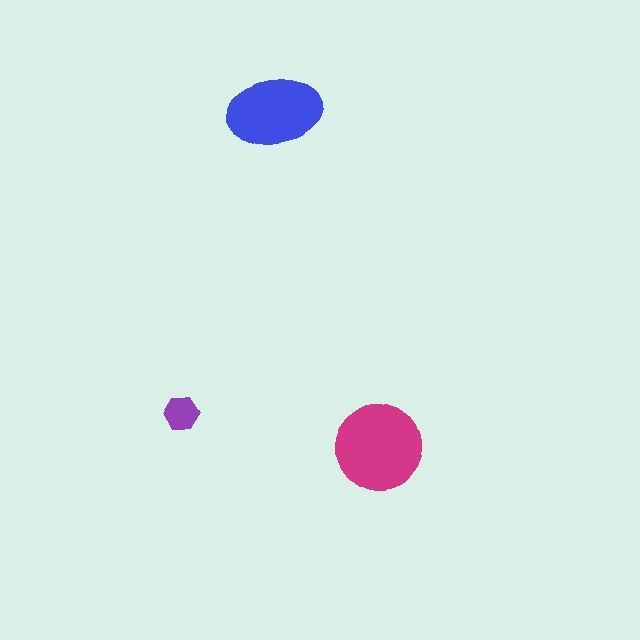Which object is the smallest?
The purple hexagon.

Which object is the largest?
The magenta circle.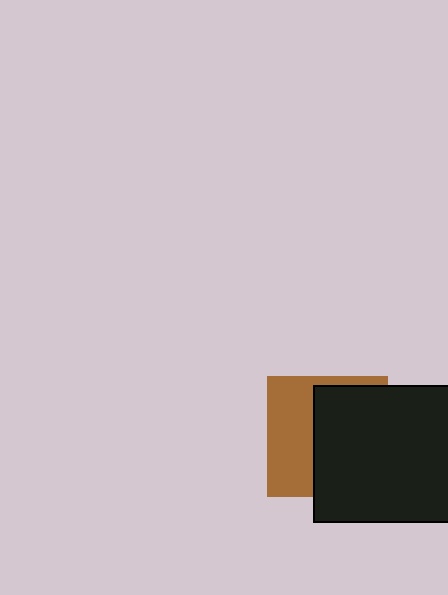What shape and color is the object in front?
The object in front is a black rectangle.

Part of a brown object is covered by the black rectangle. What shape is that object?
It is a square.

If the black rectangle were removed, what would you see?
You would see the complete brown square.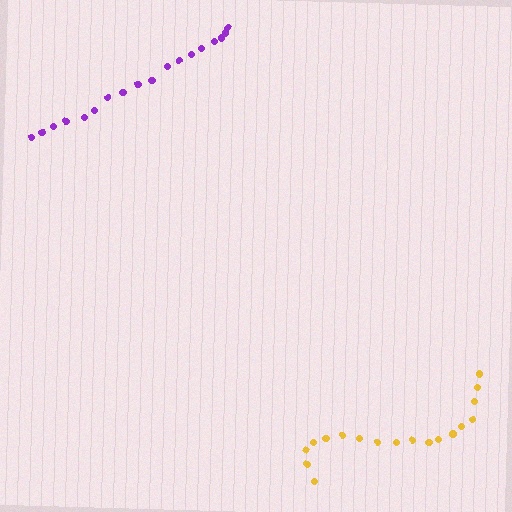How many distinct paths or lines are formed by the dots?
There are 2 distinct paths.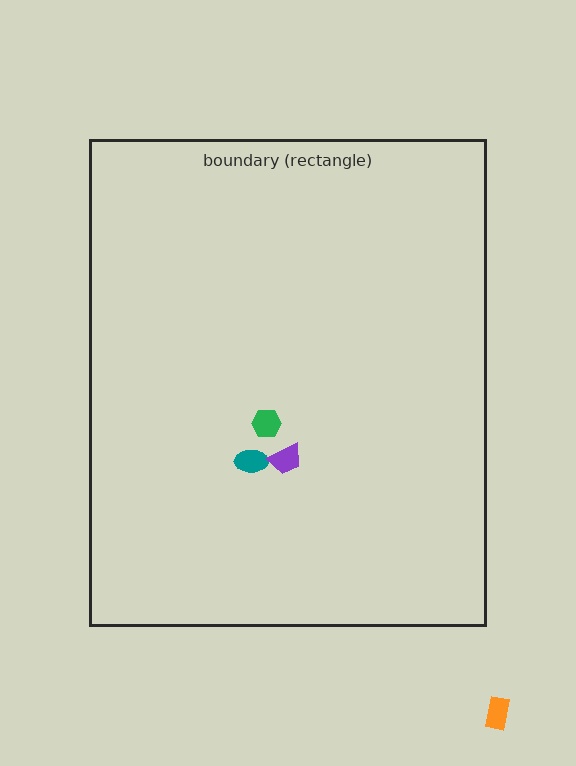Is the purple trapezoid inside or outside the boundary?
Inside.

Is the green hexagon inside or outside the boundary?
Inside.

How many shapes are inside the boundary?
3 inside, 1 outside.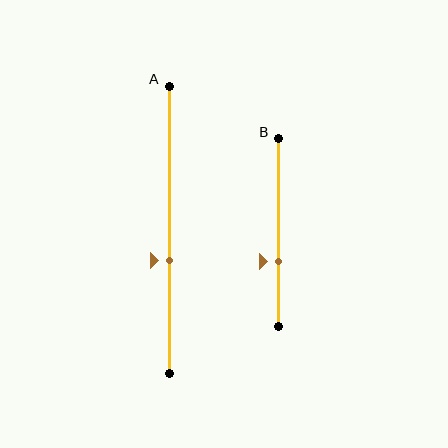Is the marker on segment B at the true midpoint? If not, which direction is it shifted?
No, the marker on segment B is shifted downward by about 15% of the segment length.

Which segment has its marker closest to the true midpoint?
Segment A has its marker closest to the true midpoint.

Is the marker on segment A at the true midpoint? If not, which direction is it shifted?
No, the marker on segment A is shifted downward by about 11% of the segment length.